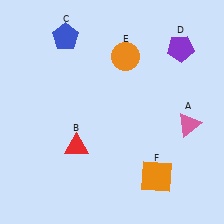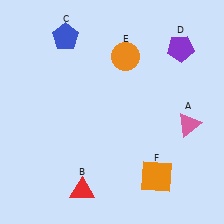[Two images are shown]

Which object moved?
The red triangle (B) moved down.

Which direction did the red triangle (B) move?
The red triangle (B) moved down.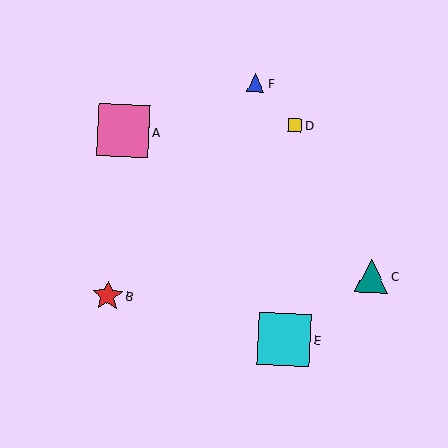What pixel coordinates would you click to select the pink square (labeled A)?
Click at (123, 131) to select the pink square A.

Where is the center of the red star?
The center of the red star is at (108, 296).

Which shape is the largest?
The cyan square (labeled E) is the largest.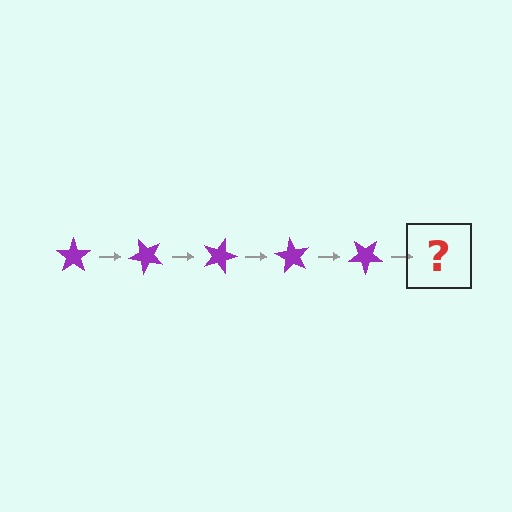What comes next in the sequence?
The next element should be a purple star rotated 225 degrees.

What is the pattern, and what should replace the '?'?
The pattern is that the star rotates 45 degrees each step. The '?' should be a purple star rotated 225 degrees.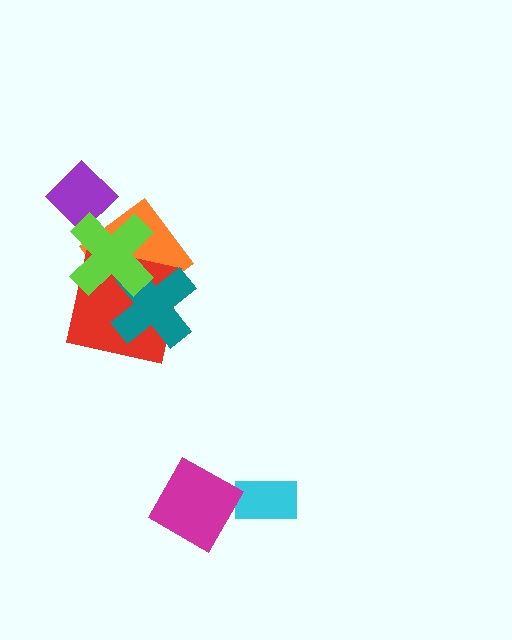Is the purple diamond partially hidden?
Yes, it is partially covered by another shape.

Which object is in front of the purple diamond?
The lime cross is in front of the purple diamond.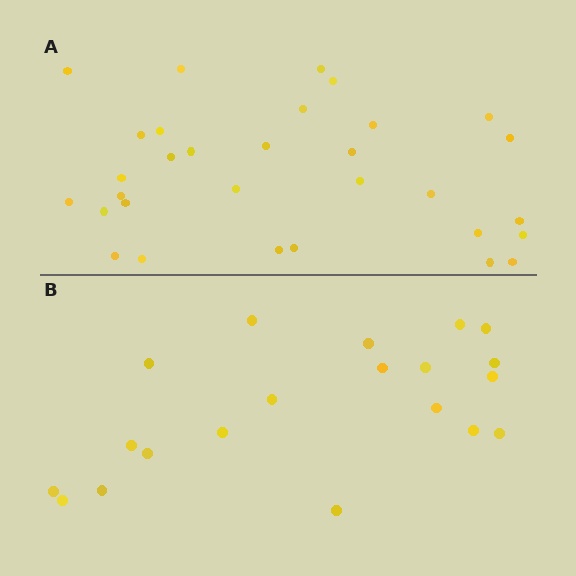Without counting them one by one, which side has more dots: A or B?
Region A (the top region) has more dots.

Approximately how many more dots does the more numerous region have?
Region A has roughly 12 or so more dots than region B.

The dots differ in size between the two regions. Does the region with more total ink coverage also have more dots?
No. Region B has more total ink coverage because its dots are larger, but region A actually contains more individual dots. Total area can be misleading — the number of items is what matters here.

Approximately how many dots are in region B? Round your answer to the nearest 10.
About 20 dots.